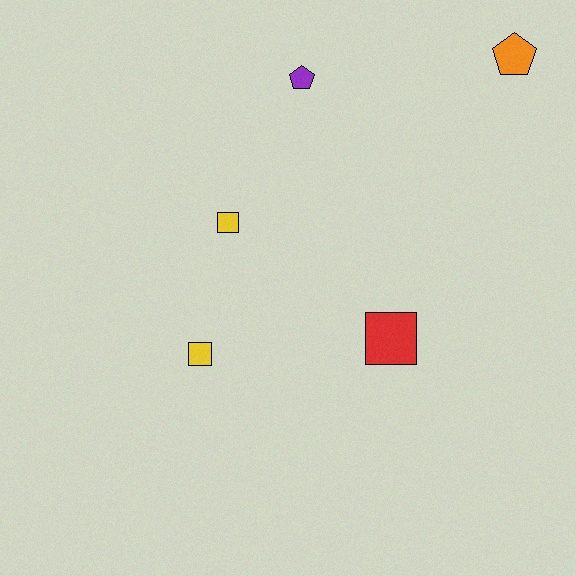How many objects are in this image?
There are 5 objects.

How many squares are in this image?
There are 3 squares.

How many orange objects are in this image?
There is 1 orange object.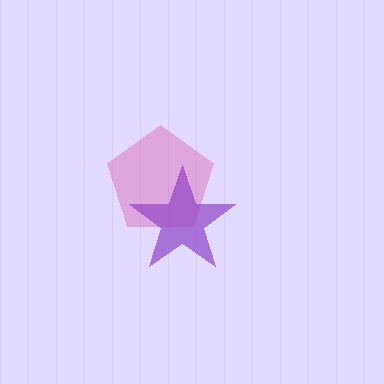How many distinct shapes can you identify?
There are 2 distinct shapes: a pink pentagon, a purple star.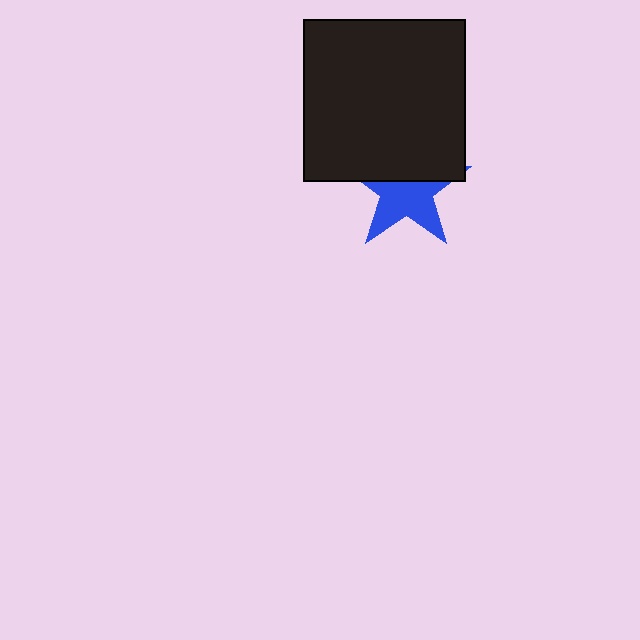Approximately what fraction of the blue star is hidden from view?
Roughly 45% of the blue star is hidden behind the black square.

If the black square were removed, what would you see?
You would see the complete blue star.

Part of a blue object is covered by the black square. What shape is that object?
It is a star.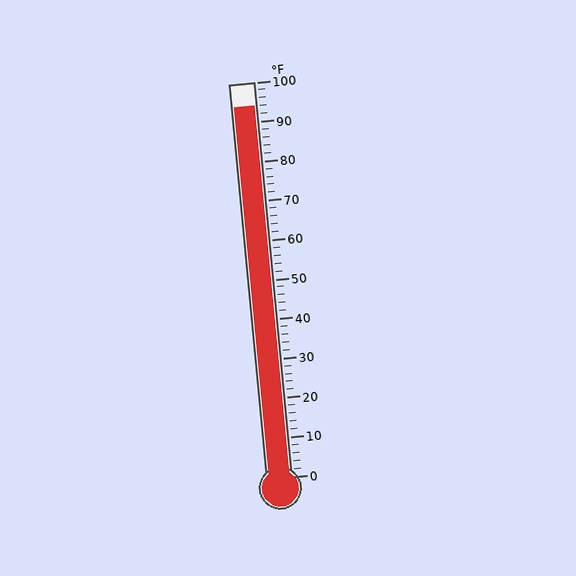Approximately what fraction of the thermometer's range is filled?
The thermometer is filled to approximately 95% of its range.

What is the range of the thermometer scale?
The thermometer scale ranges from 0°F to 100°F.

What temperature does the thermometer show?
The thermometer shows approximately 94°F.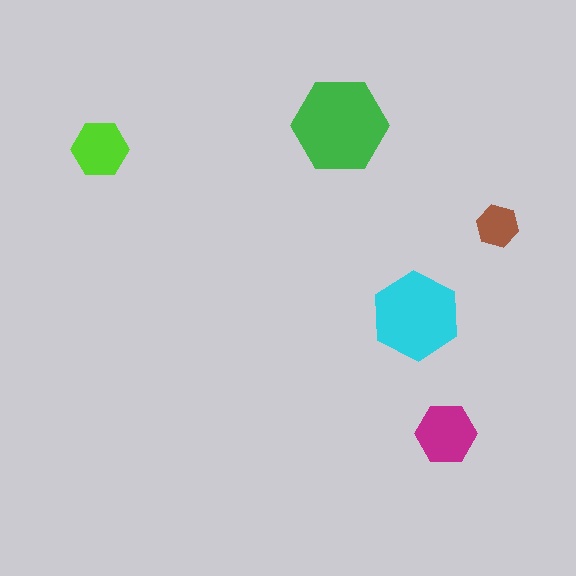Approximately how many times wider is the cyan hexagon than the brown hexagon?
About 2 times wider.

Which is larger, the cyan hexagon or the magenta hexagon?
The cyan one.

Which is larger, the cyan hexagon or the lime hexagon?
The cyan one.